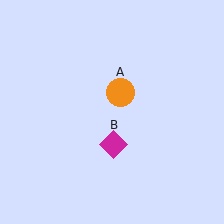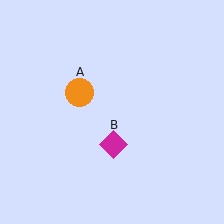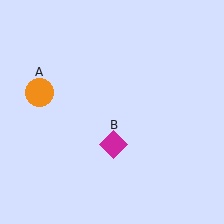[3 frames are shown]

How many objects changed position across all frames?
1 object changed position: orange circle (object A).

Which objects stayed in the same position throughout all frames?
Magenta diamond (object B) remained stationary.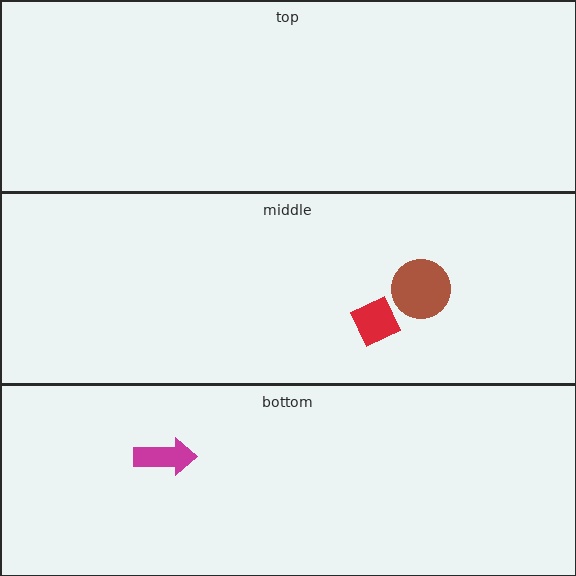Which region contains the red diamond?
The middle region.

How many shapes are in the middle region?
2.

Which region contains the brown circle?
The middle region.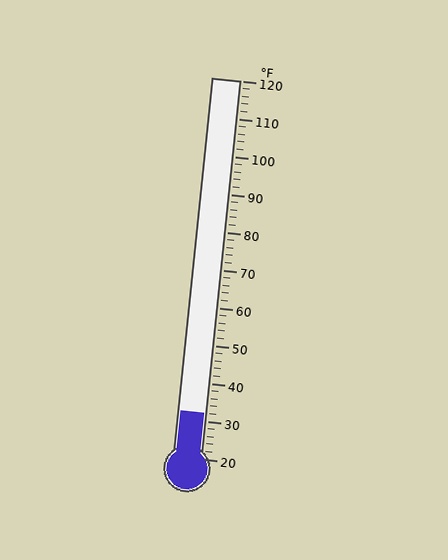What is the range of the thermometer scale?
The thermometer scale ranges from 20°F to 120°F.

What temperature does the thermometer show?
The thermometer shows approximately 32°F.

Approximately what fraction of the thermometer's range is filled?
The thermometer is filled to approximately 10% of its range.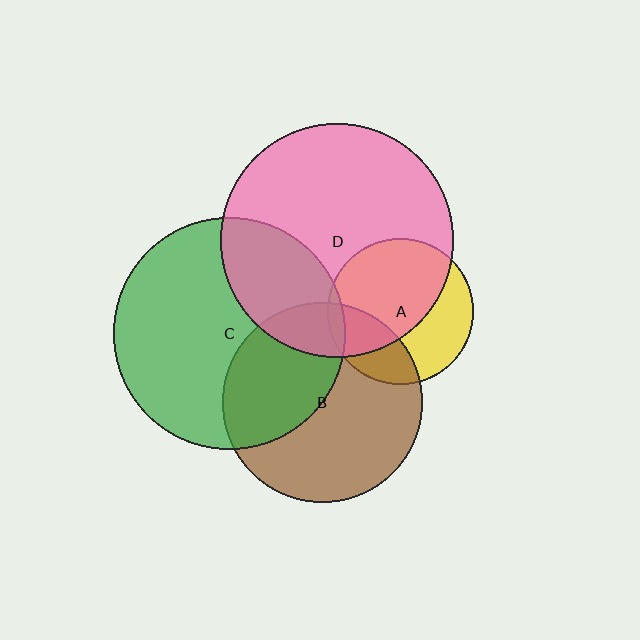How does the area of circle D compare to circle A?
Approximately 2.6 times.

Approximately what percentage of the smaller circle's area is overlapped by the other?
Approximately 60%.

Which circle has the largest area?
Circle D (pink).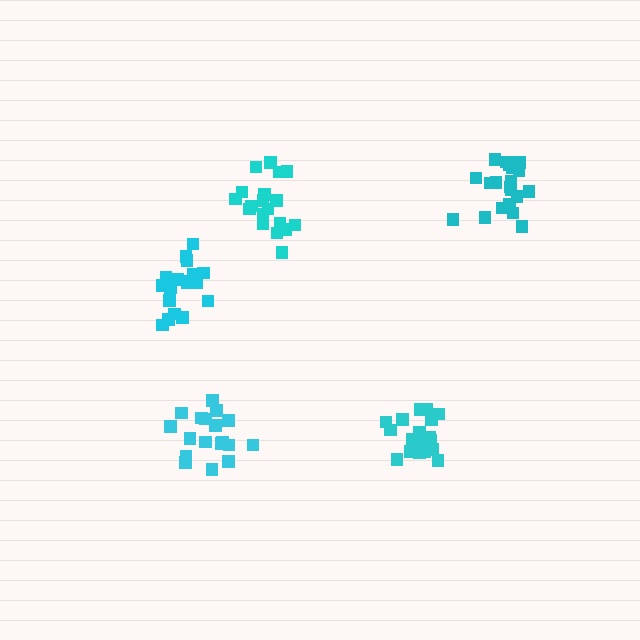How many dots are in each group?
Group 1: 18 dots, Group 2: 20 dots, Group 3: 18 dots, Group 4: 20 dots, Group 5: 20 dots (96 total).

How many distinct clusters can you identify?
There are 5 distinct clusters.